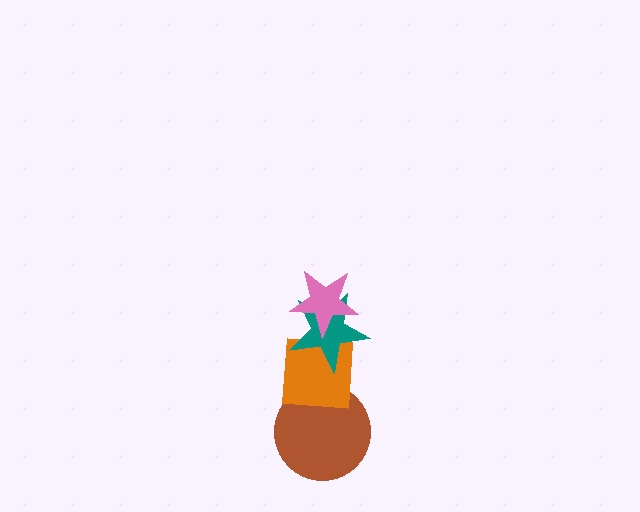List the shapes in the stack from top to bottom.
From top to bottom: the pink star, the teal star, the orange square, the brown circle.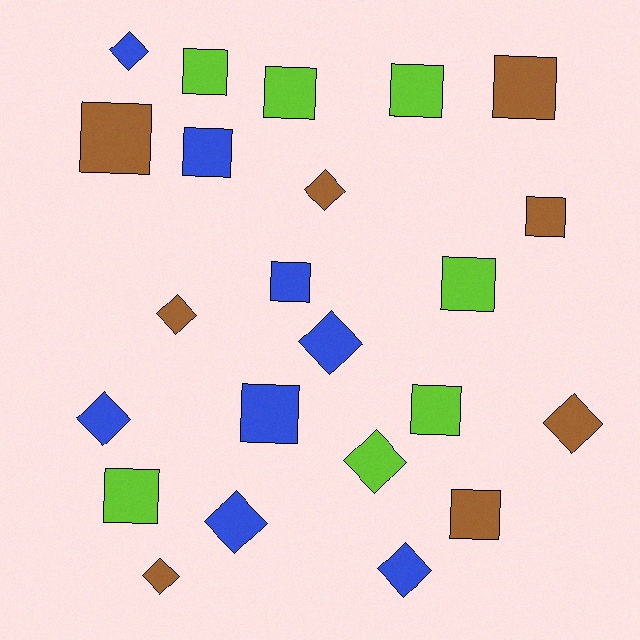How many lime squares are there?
There are 6 lime squares.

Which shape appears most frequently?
Square, with 13 objects.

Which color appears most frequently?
Brown, with 8 objects.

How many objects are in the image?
There are 23 objects.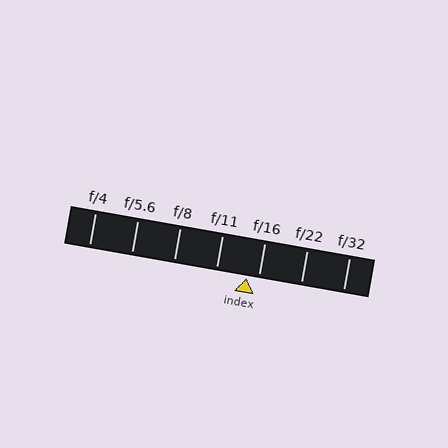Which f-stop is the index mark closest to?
The index mark is closest to f/16.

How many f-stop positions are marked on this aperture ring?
There are 7 f-stop positions marked.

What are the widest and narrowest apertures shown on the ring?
The widest aperture shown is f/4 and the narrowest is f/32.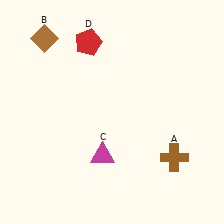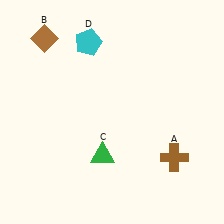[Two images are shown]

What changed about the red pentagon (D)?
In Image 1, D is red. In Image 2, it changed to cyan.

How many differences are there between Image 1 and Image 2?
There are 2 differences between the two images.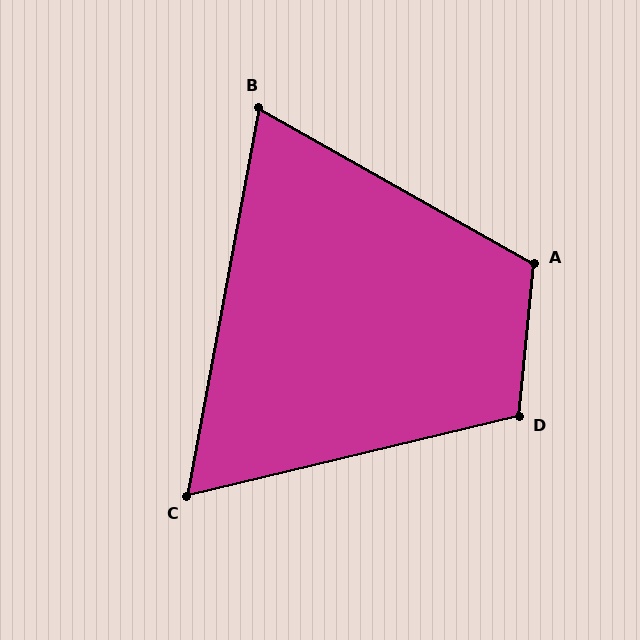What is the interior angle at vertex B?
Approximately 71 degrees (acute).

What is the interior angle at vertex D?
Approximately 109 degrees (obtuse).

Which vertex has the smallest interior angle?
C, at approximately 66 degrees.